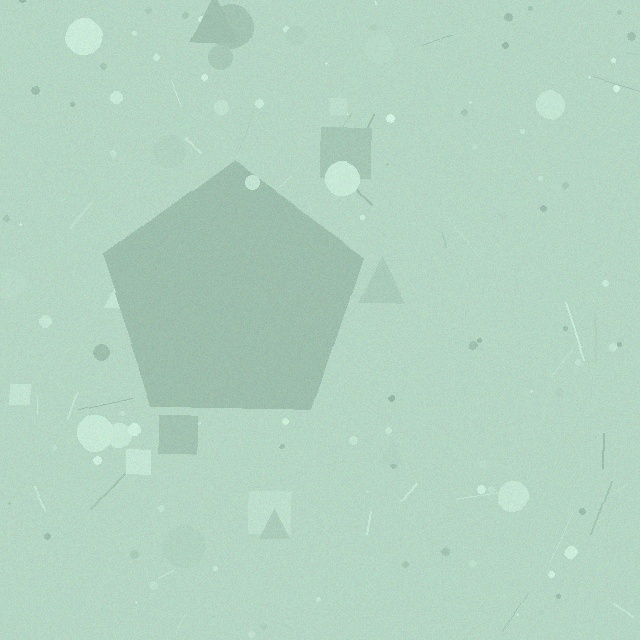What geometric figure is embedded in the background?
A pentagon is embedded in the background.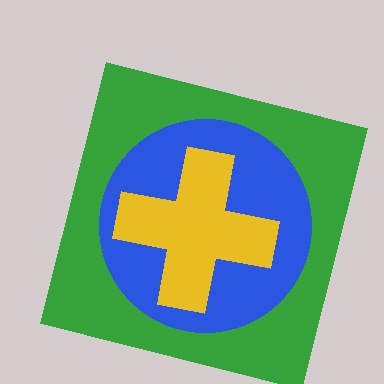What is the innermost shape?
The yellow cross.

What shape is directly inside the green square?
The blue circle.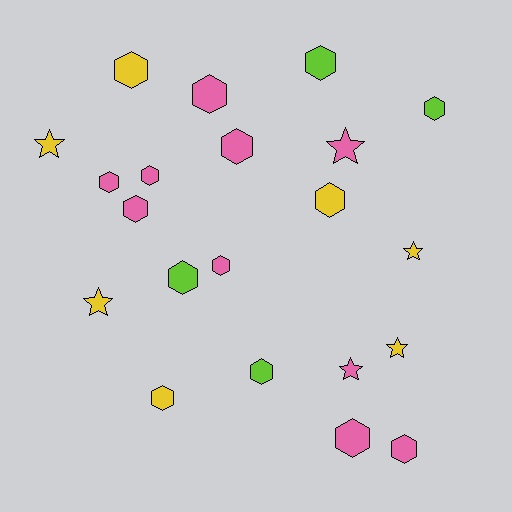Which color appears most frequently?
Pink, with 10 objects.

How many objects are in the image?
There are 21 objects.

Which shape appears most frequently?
Hexagon, with 15 objects.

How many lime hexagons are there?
There are 4 lime hexagons.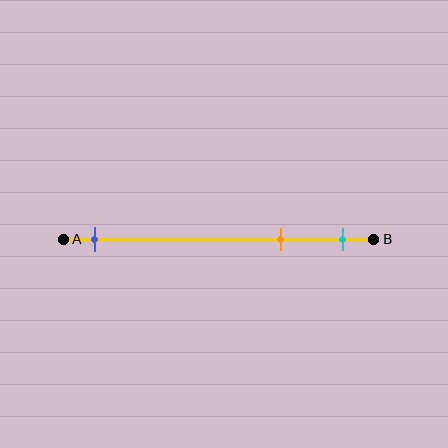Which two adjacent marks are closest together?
The orange and cyan marks are the closest adjacent pair.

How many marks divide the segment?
There are 3 marks dividing the segment.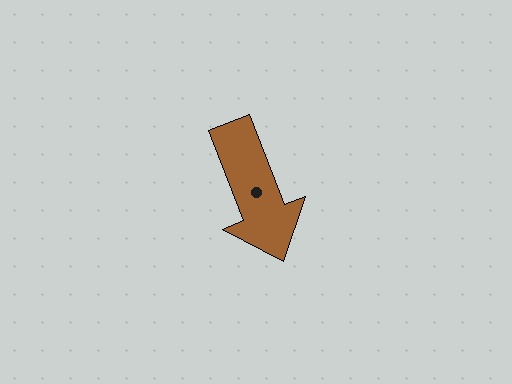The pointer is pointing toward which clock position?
Roughly 5 o'clock.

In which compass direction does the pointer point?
South.